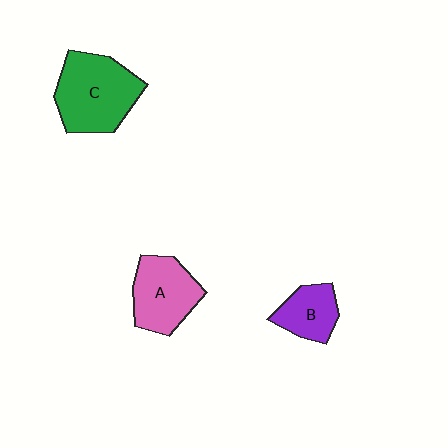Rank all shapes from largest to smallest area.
From largest to smallest: C (green), A (pink), B (purple).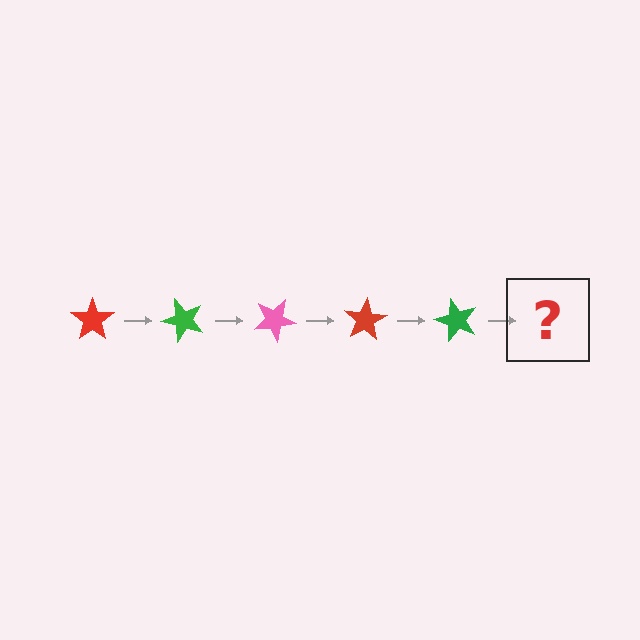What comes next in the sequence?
The next element should be a pink star, rotated 250 degrees from the start.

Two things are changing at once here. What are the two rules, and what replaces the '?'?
The two rules are that it rotates 50 degrees each step and the color cycles through red, green, and pink. The '?' should be a pink star, rotated 250 degrees from the start.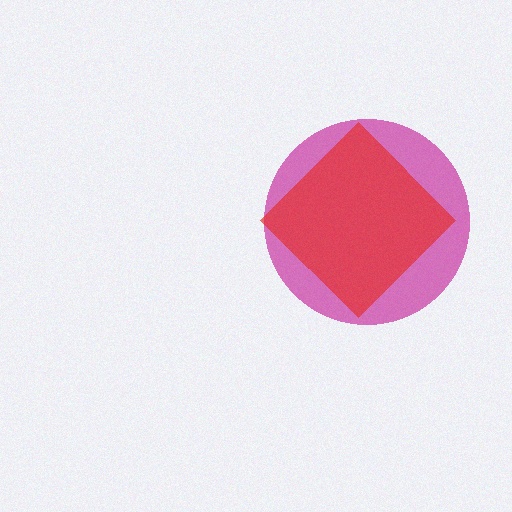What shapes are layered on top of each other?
The layered shapes are: a magenta circle, a red diamond.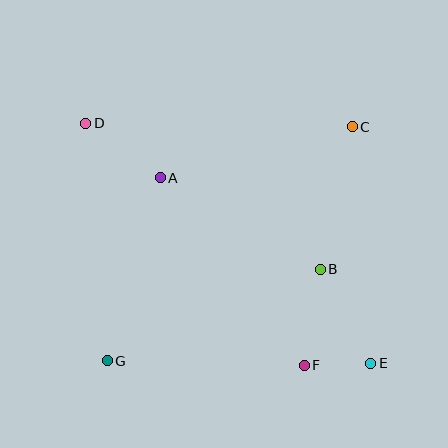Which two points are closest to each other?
Points E and F are closest to each other.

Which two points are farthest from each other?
Points D and E are farthest from each other.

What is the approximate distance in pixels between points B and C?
The distance between B and C is approximately 146 pixels.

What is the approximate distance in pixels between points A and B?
The distance between A and B is approximately 185 pixels.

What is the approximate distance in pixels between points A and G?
The distance between A and G is approximately 190 pixels.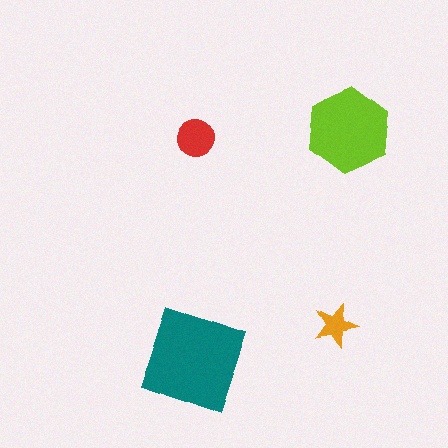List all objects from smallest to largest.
The orange star, the red circle, the lime hexagon, the teal square.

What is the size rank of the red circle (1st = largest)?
3rd.